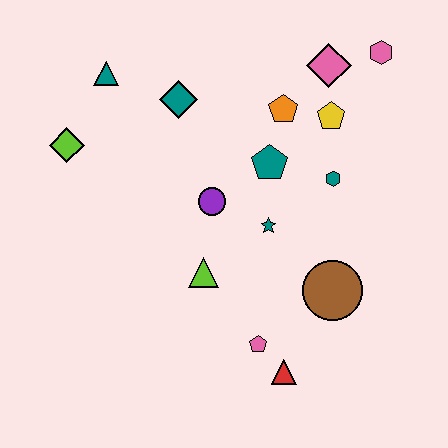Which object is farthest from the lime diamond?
The pink hexagon is farthest from the lime diamond.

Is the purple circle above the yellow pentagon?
No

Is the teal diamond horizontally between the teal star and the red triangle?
No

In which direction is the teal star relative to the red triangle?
The teal star is above the red triangle.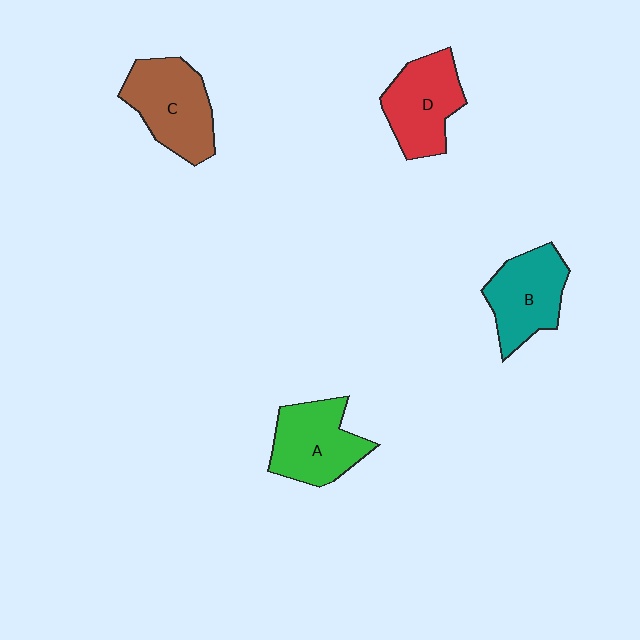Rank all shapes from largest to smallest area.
From largest to smallest: C (brown), A (green), D (red), B (teal).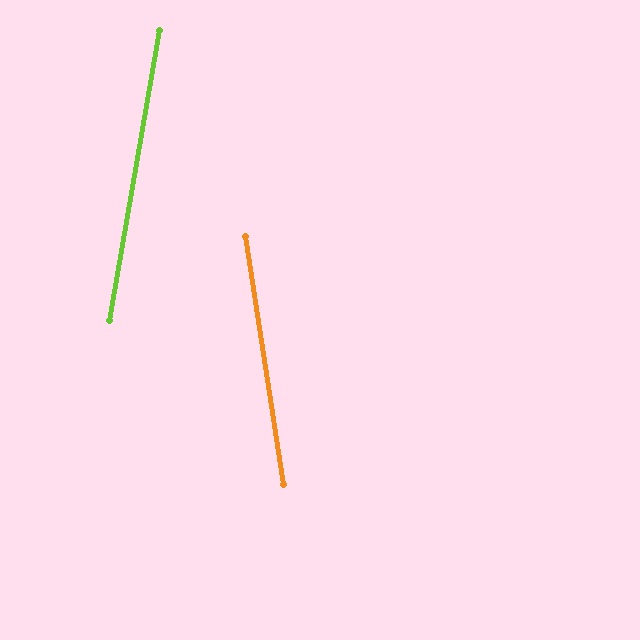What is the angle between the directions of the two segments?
Approximately 18 degrees.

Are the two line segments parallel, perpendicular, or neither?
Neither parallel nor perpendicular — they differ by about 18°.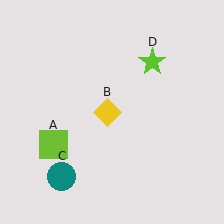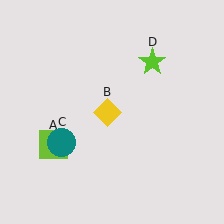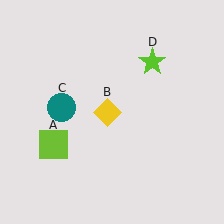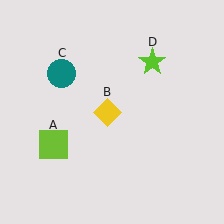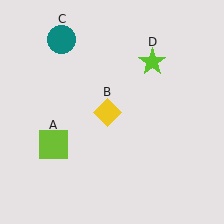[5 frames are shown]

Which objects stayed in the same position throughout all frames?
Lime square (object A) and yellow diamond (object B) and lime star (object D) remained stationary.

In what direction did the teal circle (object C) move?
The teal circle (object C) moved up.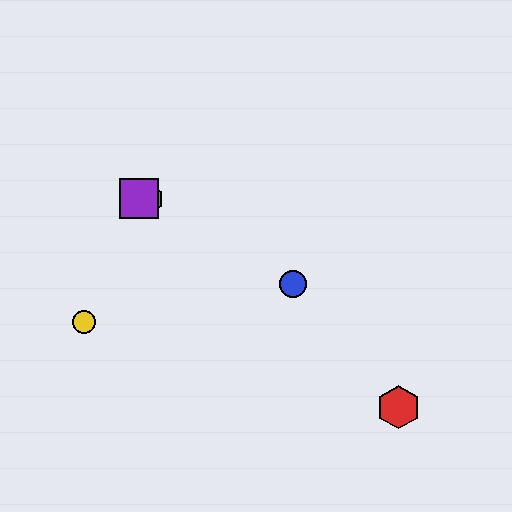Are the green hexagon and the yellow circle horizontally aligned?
No, the green hexagon is at y≈199 and the yellow circle is at y≈322.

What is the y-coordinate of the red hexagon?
The red hexagon is at y≈407.